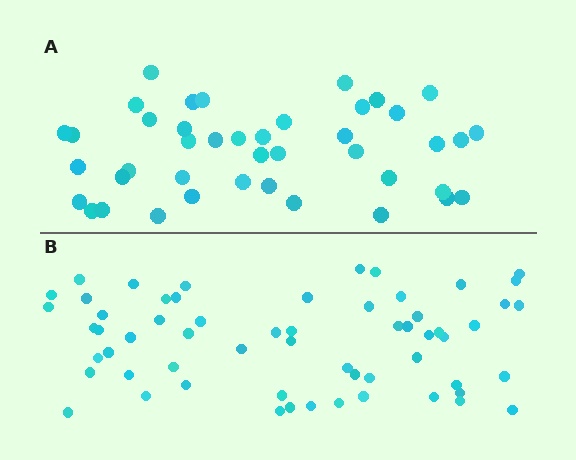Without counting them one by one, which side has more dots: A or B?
Region B (the bottom region) has more dots.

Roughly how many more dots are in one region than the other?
Region B has approximately 20 more dots than region A.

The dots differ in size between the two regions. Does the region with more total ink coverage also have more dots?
No. Region A has more total ink coverage because its dots are larger, but region B actually contains more individual dots. Total area can be misleading — the number of items is what matters here.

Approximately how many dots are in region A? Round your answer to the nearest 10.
About 40 dots. (The exact count is 42, which rounds to 40.)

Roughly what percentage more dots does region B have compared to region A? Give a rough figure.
About 45% more.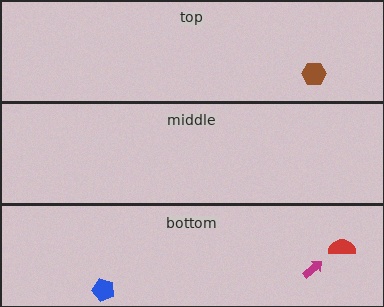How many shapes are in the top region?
1.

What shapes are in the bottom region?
The red semicircle, the blue pentagon, the magenta arrow.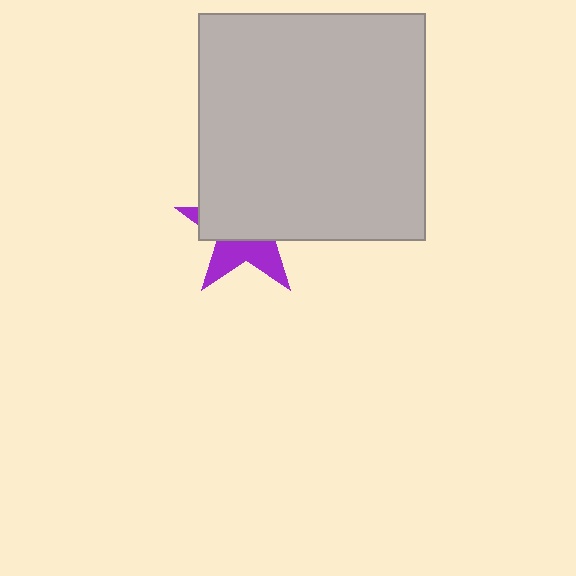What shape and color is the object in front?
The object in front is a light gray square.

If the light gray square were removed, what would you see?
You would see the complete purple star.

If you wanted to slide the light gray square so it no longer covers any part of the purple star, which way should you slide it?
Slide it up — that is the most direct way to separate the two shapes.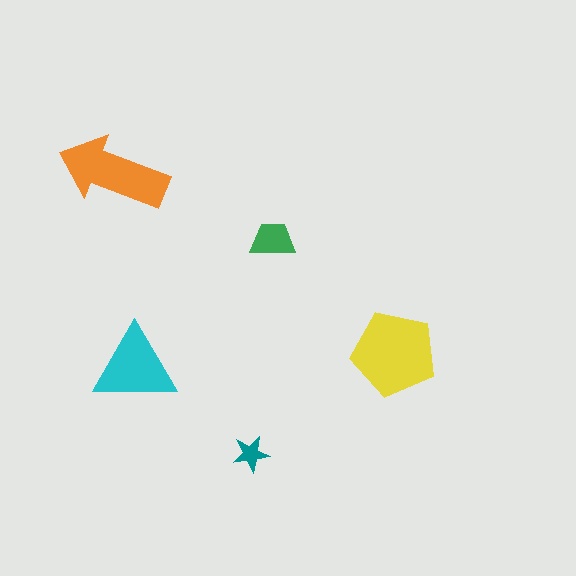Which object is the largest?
The yellow pentagon.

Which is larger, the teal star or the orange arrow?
The orange arrow.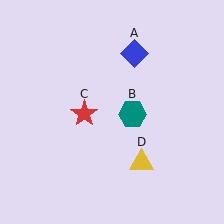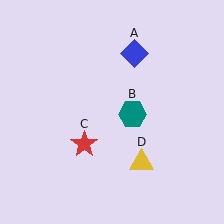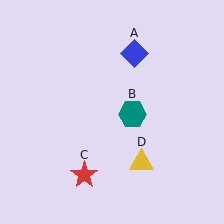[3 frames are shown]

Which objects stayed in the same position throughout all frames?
Blue diamond (object A) and teal hexagon (object B) and yellow triangle (object D) remained stationary.